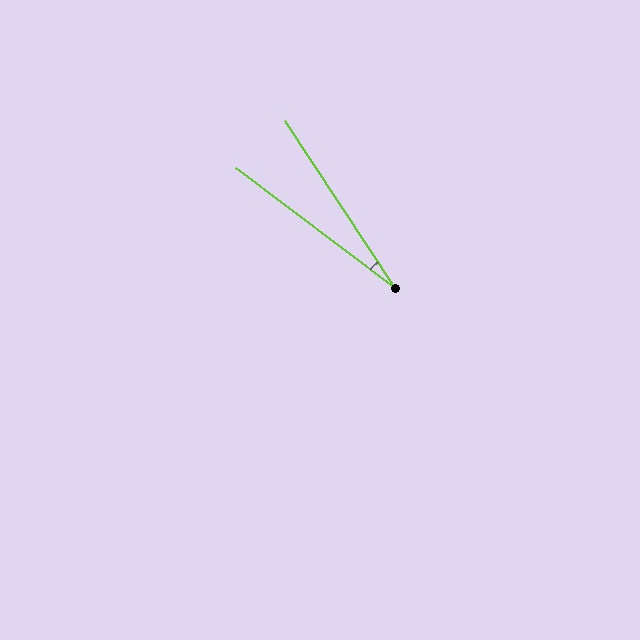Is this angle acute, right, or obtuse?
It is acute.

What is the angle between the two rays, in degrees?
Approximately 19 degrees.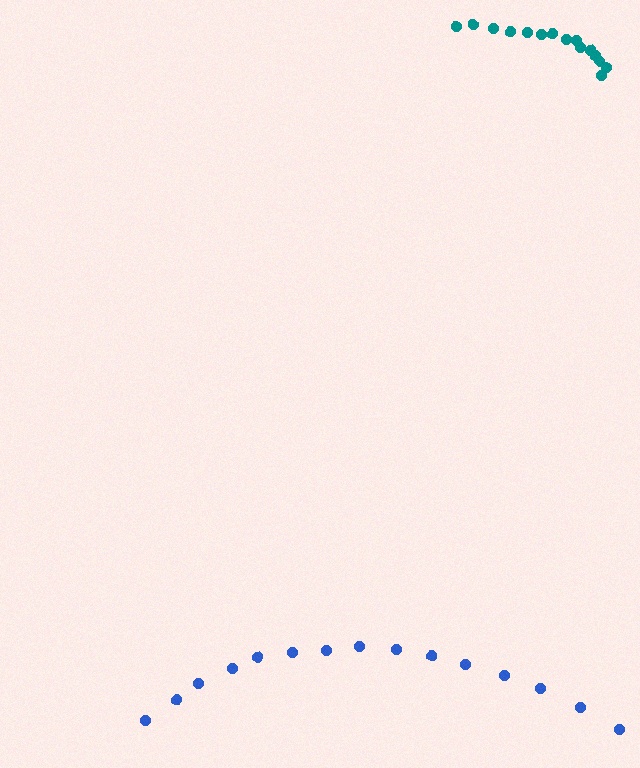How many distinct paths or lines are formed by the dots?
There are 2 distinct paths.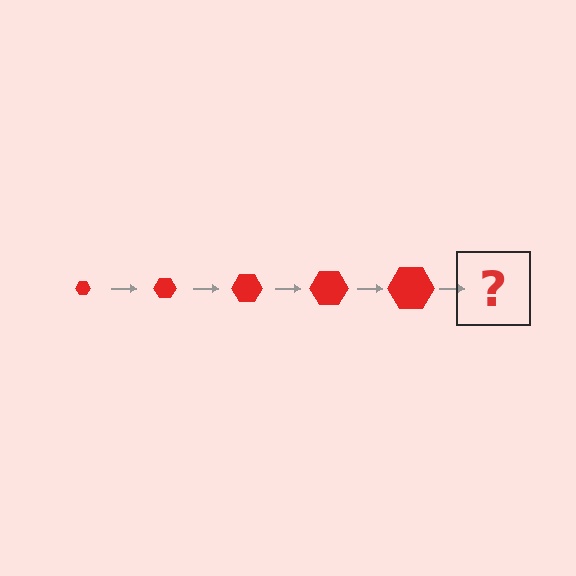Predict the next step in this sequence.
The next step is a red hexagon, larger than the previous one.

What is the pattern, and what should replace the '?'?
The pattern is that the hexagon gets progressively larger each step. The '?' should be a red hexagon, larger than the previous one.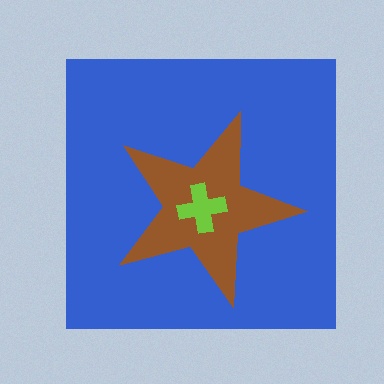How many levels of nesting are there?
3.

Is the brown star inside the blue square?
Yes.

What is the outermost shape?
The blue square.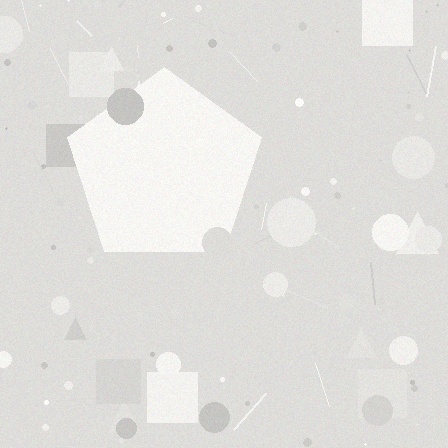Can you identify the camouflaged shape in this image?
The camouflaged shape is a pentagon.